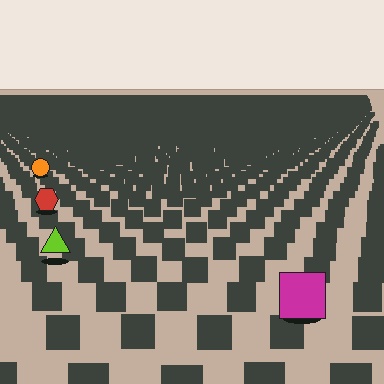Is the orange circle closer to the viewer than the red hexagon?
No. The red hexagon is closer — you can tell from the texture gradient: the ground texture is coarser near it.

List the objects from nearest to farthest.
From nearest to farthest: the magenta square, the lime triangle, the red hexagon, the orange circle.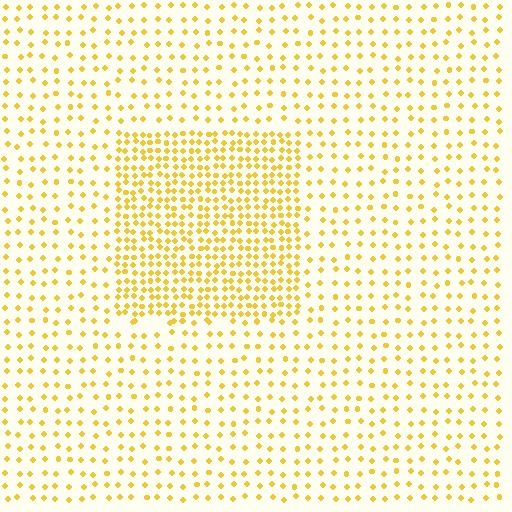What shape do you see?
I see a rectangle.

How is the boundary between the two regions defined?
The boundary is defined by a change in element density (approximately 2.4x ratio). All elements are the same color, size, and shape.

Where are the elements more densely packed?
The elements are more densely packed inside the rectangle boundary.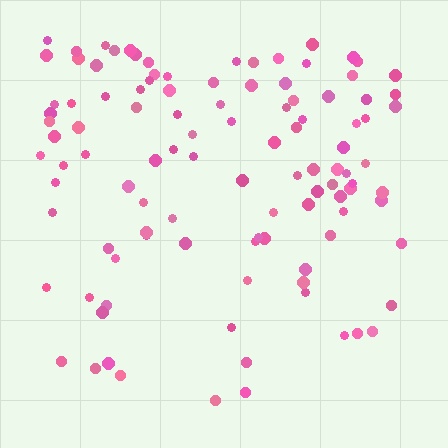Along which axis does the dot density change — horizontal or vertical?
Vertical.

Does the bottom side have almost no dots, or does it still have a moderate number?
Still a moderate number, just noticeably fewer than the top.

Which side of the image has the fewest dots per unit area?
The bottom.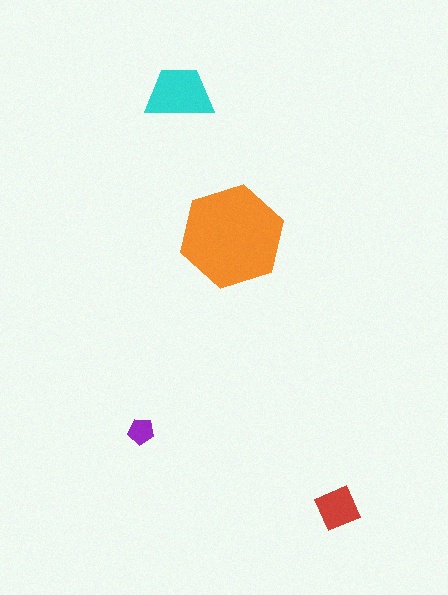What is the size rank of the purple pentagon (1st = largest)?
4th.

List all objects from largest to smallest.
The orange hexagon, the cyan trapezoid, the red square, the purple pentagon.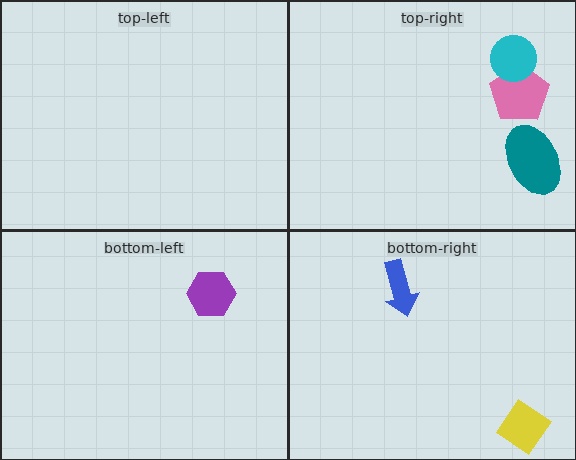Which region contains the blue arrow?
The bottom-right region.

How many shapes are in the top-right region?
3.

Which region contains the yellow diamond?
The bottom-right region.